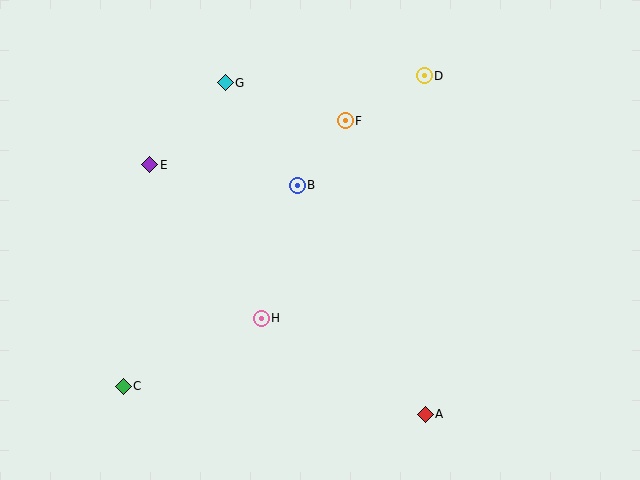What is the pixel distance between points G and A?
The distance between G and A is 387 pixels.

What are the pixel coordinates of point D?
Point D is at (424, 76).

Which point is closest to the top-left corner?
Point E is closest to the top-left corner.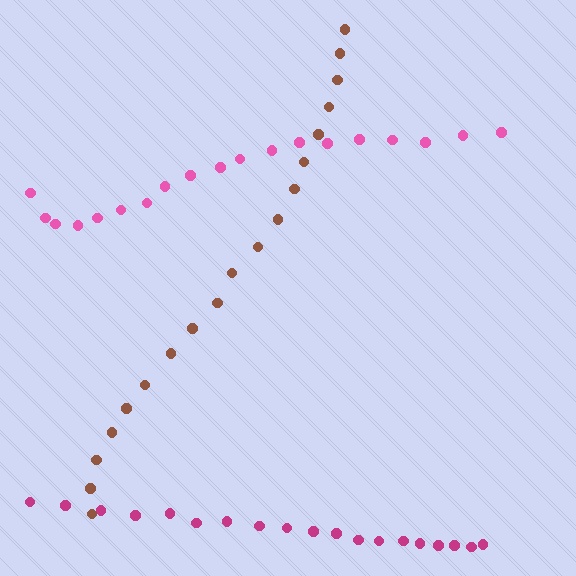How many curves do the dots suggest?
There are 3 distinct paths.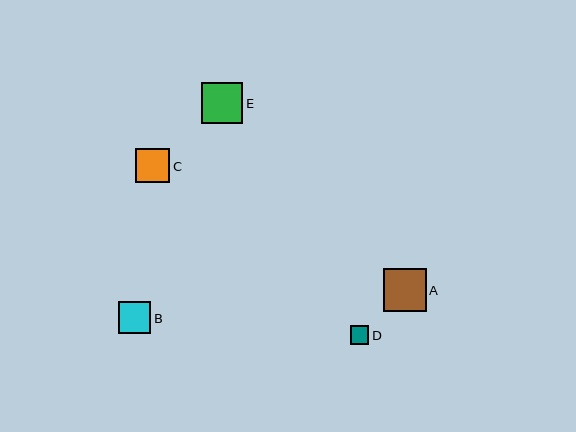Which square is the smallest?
Square D is the smallest with a size of approximately 18 pixels.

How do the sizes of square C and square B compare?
Square C and square B are approximately the same size.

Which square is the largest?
Square A is the largest with a size of approximately 43 pixels.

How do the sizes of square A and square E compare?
Square A and square E are approximately the same size.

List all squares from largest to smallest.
From largest to smallest: A, E, C, B, D.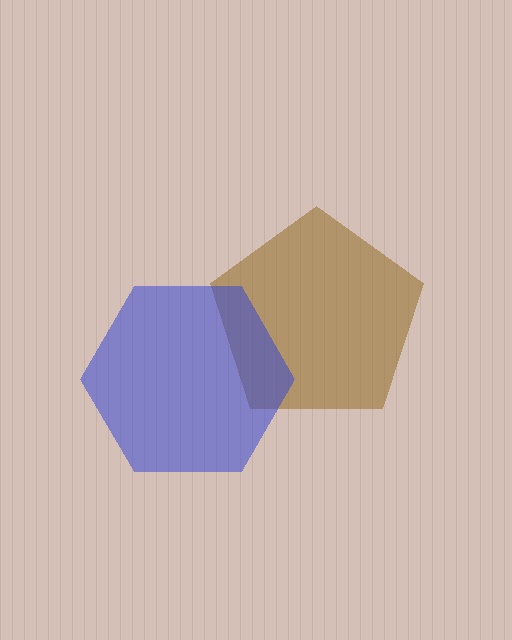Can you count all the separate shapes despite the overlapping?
Yes, there are 2 separate shapes.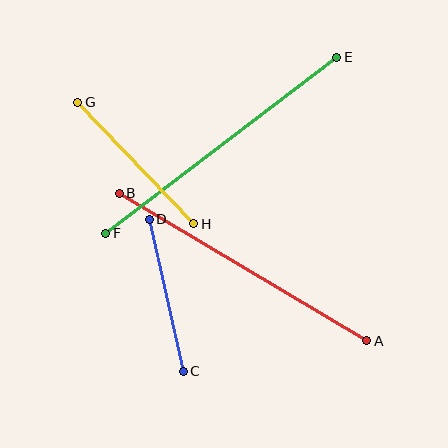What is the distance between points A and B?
The distance is approximately 288 pixels.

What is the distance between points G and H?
The distance is approximately 168 pixels.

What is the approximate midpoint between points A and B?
The midpoint is at approximately (243, 267) pixels.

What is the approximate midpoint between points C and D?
The midpoint is at approximately (166, 295) pixels.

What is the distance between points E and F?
The distance is approximately 290 pixels.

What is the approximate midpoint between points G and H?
The midpoint is at approximately (136, 163) pixels.